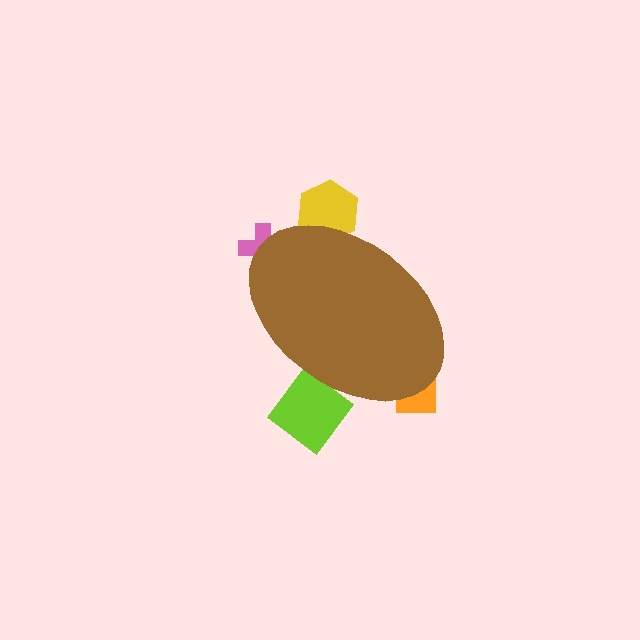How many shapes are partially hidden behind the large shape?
4 shapes are partially hidden.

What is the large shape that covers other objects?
A brown ellipse.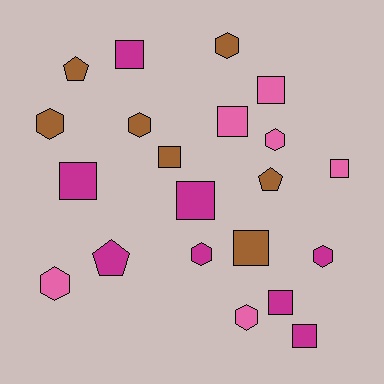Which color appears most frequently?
Magenta, with 8 objects.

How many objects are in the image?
There are 21 objects.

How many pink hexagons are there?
There are 3 pink hexagons.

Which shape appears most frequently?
Square, with 10 objects.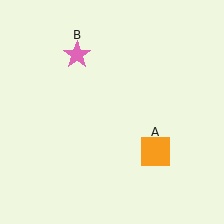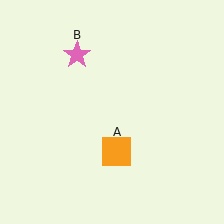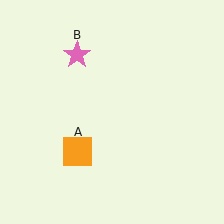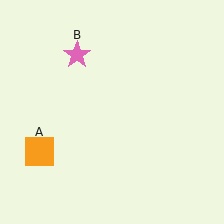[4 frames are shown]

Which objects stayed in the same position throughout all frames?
Pink star (object B) remained stationary.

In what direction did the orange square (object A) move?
The orange square (object A) moved left.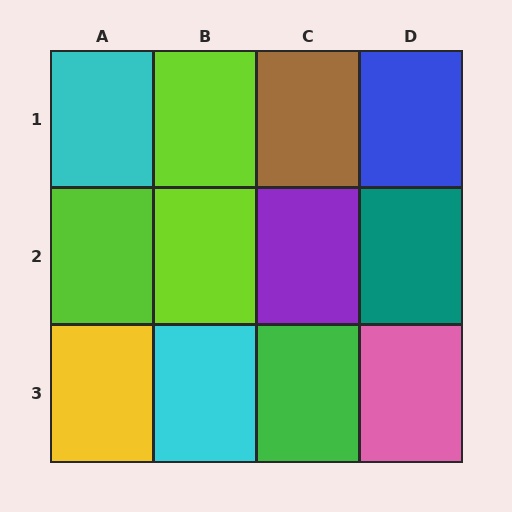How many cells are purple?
1 cell is purple.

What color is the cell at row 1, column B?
Lime.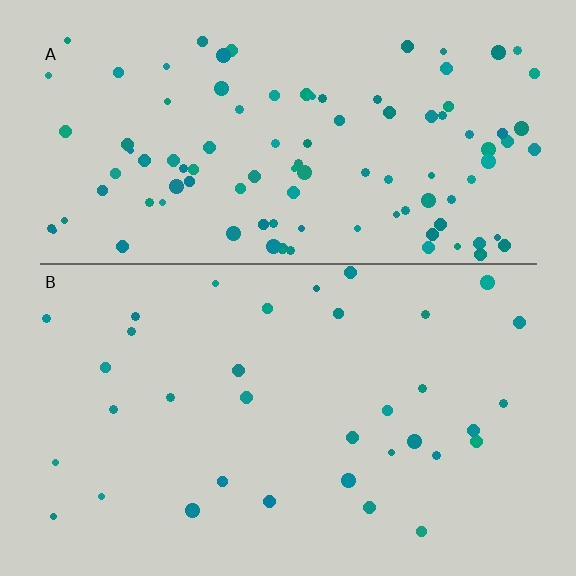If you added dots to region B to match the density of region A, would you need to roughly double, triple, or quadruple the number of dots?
Approximately triple.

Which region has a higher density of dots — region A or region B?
A (the top).